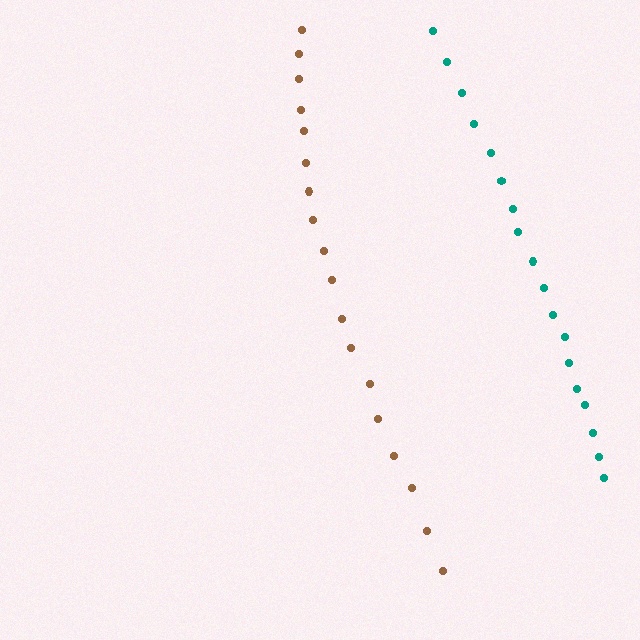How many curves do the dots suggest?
There are 2 distinct paths.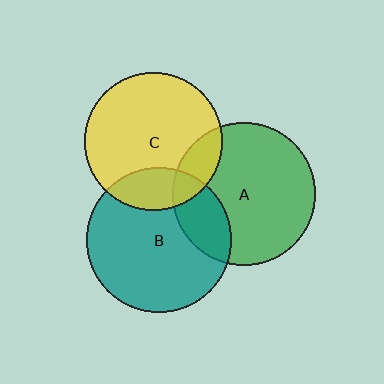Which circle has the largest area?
Circle B (teal).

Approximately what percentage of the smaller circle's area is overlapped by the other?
Approximately 15%.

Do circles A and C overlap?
Yes.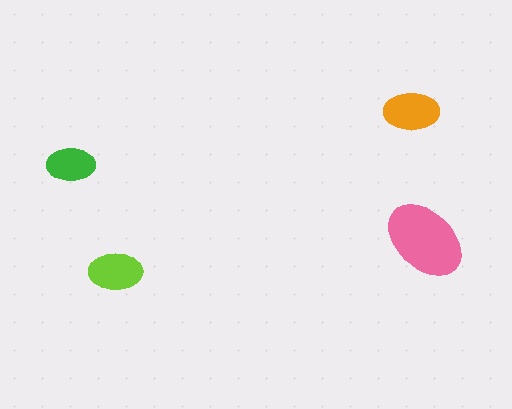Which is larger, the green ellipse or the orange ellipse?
The orange one.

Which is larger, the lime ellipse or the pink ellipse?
The pink one.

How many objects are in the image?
There are 4 objects in the image.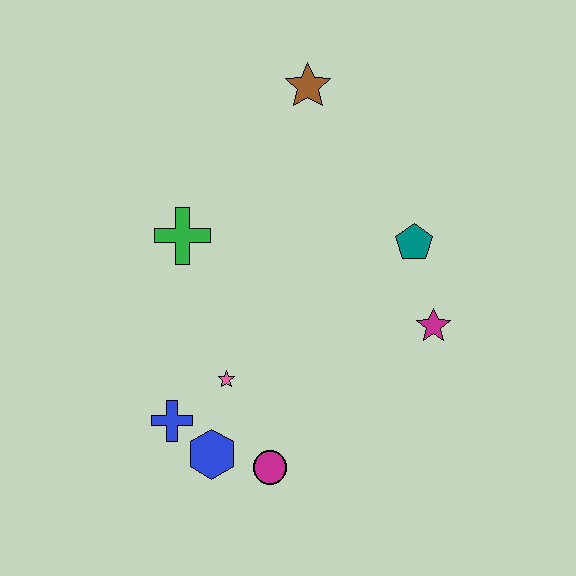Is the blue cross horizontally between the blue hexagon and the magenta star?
No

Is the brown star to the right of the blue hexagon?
Yes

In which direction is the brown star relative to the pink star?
The brown star is above the pink star.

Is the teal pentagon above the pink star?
Yes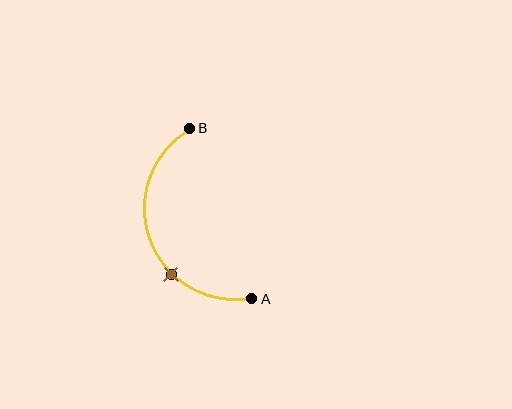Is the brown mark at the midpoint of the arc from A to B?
No. The brown mark lies on the arc but is closer to endpoint A. The arc midpoint would be at the point on the curve equidistant along the arc from both A and B.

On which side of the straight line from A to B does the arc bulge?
The arc bulges to the left of the straight line connecting A and B.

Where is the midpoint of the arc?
The arc midpoint is the point on the curve farthest from the straight line joining A and B. It sits to the left of that line.